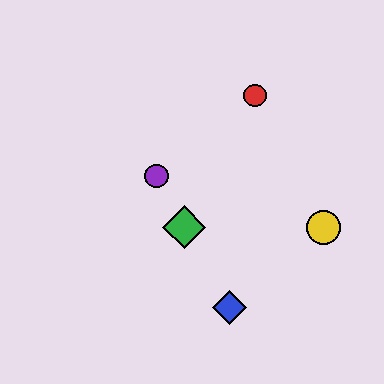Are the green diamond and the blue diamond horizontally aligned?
No, the green diamond is at y≈227 and the blue diamond is at y≈308.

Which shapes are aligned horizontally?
The green diamond, the yellow circle are aligned horizontally.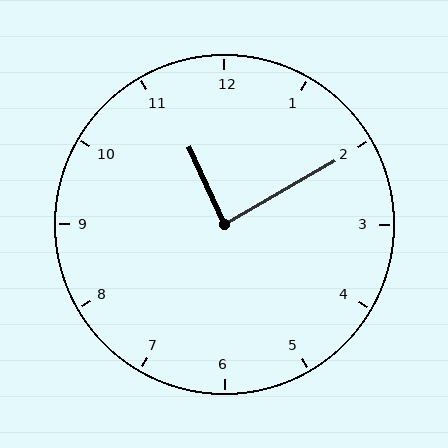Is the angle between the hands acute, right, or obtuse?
It is right.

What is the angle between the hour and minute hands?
Approximately 85 degrees.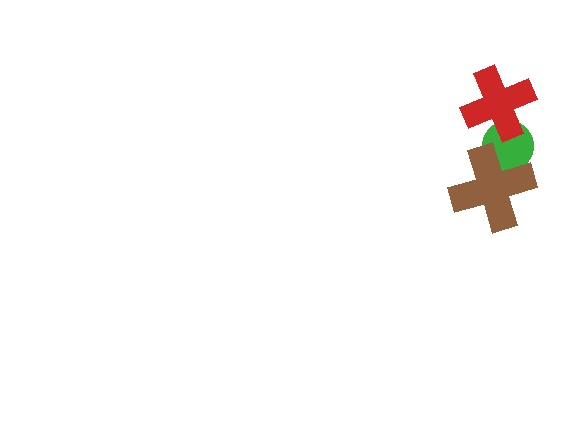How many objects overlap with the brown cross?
1 object overlaps with the brown cross.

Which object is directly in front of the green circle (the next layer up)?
The red cross is directly in front of the green circle.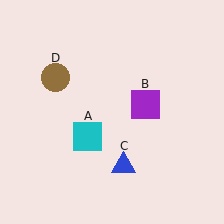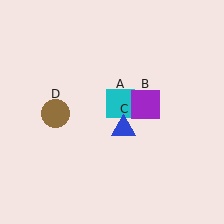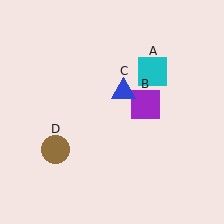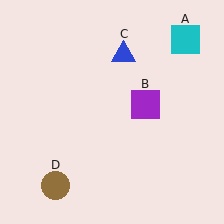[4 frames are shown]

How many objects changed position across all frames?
3 objects changed position: cyan square (object A), blue triangle (object C), brown circle (object D).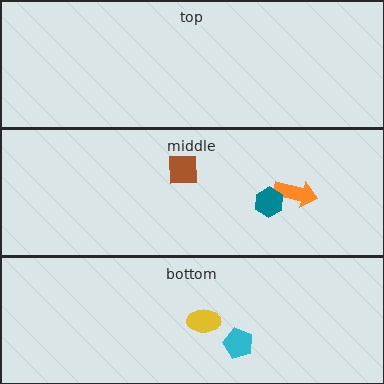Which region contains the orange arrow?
The middle region.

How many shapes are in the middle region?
3.